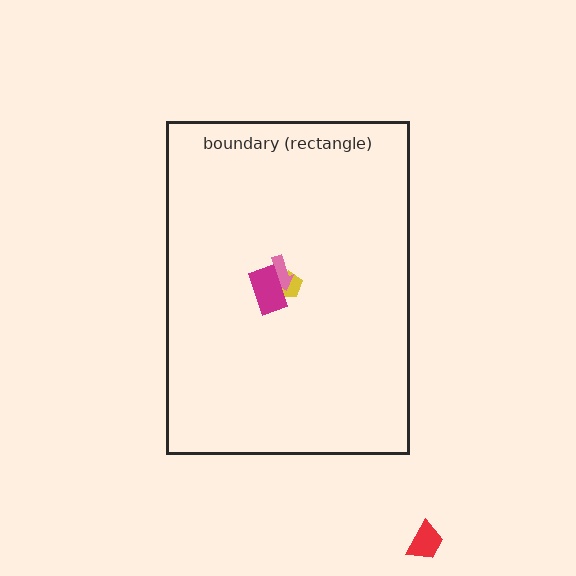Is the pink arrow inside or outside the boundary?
Inside.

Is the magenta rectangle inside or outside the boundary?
Inside.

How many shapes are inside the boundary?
3 inside, 1 outside.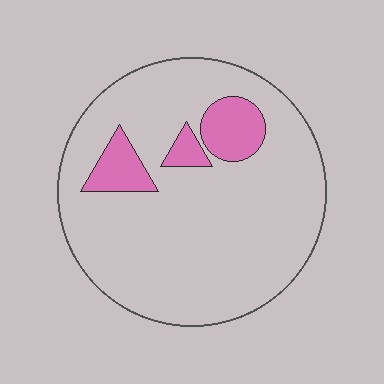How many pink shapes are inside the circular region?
3.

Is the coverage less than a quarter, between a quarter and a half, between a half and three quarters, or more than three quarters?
Less than a quarter.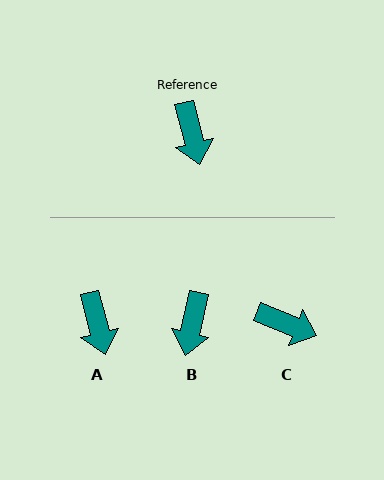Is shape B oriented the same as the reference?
No, it is off by about 26 degrees.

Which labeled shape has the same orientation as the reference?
A.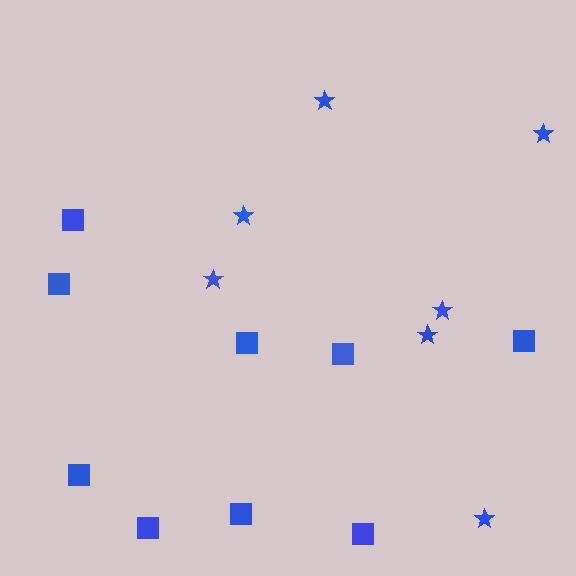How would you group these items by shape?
There are 2 groups: one group of squares (9) and one group of stars (7).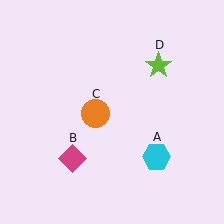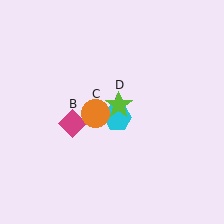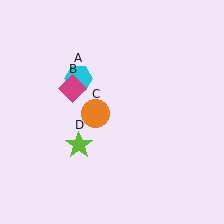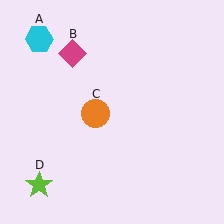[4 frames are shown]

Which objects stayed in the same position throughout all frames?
Orange circle (object C) remained stationary.